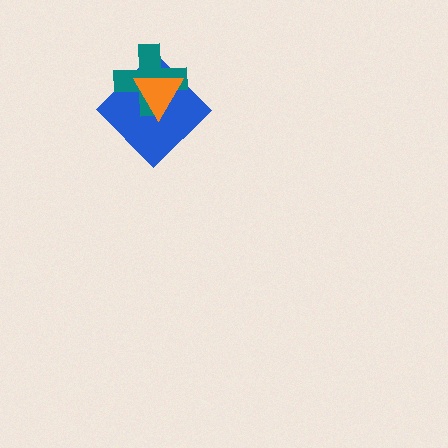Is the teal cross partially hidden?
Yes, it is partially covered by another shape.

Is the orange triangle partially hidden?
No, no other shape covers it.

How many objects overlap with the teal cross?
2 objects overlap with the teal cross.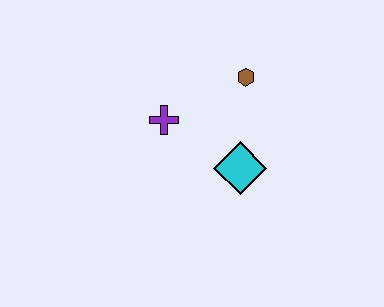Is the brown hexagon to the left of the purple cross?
No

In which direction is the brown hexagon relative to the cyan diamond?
The brown hexagon is above the cyan diamond.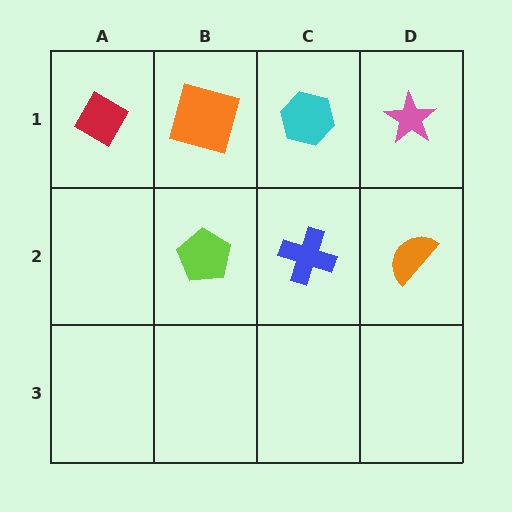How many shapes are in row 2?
3 shapes.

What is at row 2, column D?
An orange semicircle.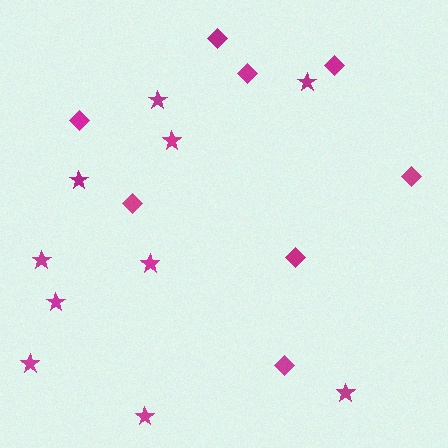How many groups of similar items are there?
There are 2 groups: one group of diamonds (8) and one group of stars (10).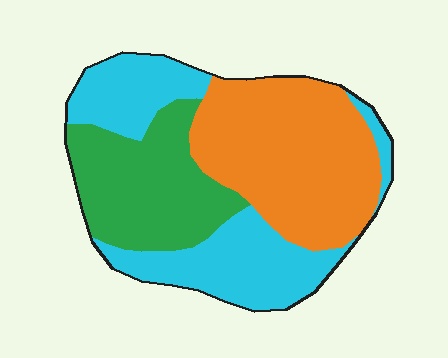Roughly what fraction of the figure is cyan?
Cyan covers around 35% of the figure.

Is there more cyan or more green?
Cyan.